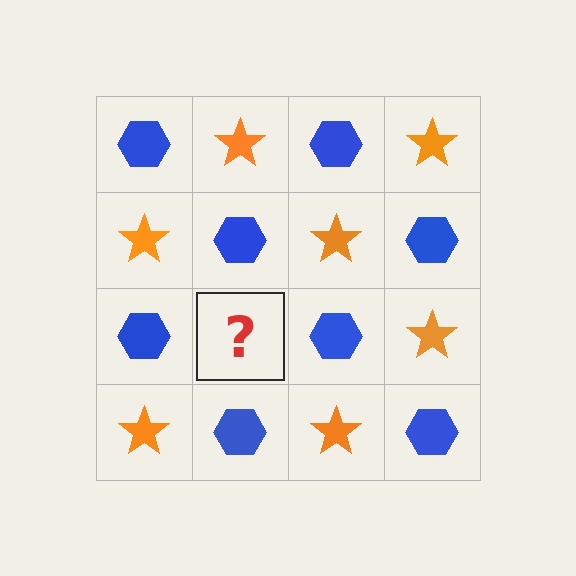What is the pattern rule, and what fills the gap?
The rule is that it alternates blue hexagon and orange star in a checkerboard pattern. The gap should be filled with an orange star.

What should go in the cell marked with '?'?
The missing cell should contain an orange star.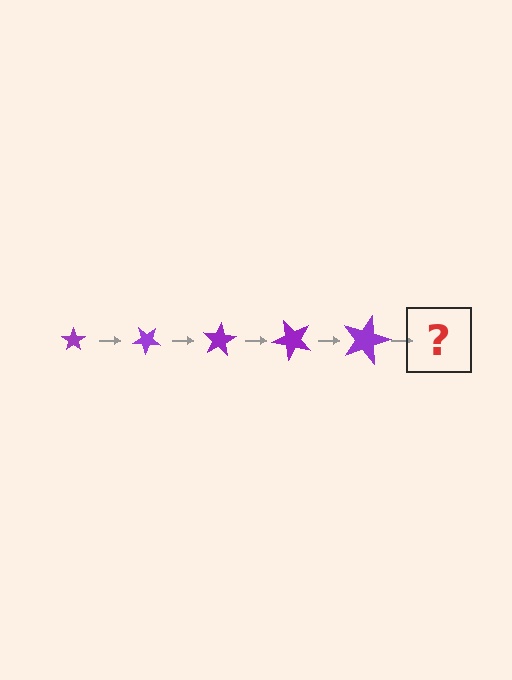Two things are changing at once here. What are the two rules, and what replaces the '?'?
The two rules are that the star grows larger each step and it rotates 40 degrees each step. The '?' should be a star, larger than the previous one and rotated 200 degrees from the start.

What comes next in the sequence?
The next element should be a star, larger than the previous one and rotated 200 degrees from the start.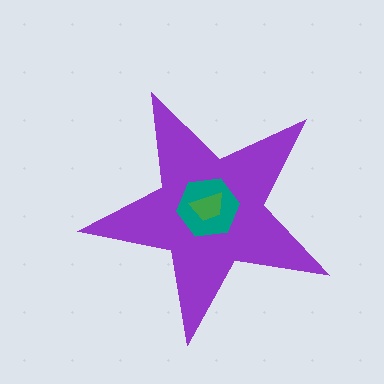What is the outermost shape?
The purple star.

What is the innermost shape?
The green trapezoid.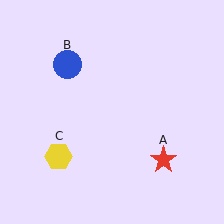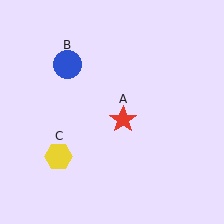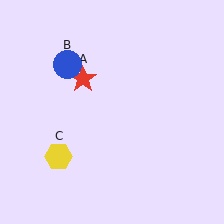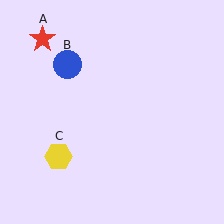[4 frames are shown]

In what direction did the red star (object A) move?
The red star (object A) moved up and to the left.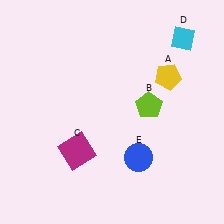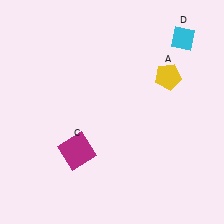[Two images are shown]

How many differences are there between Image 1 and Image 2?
There are 2 differences between the two images.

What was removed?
The blue circle (E), the lime pentagon (B) were removed in Image 2.